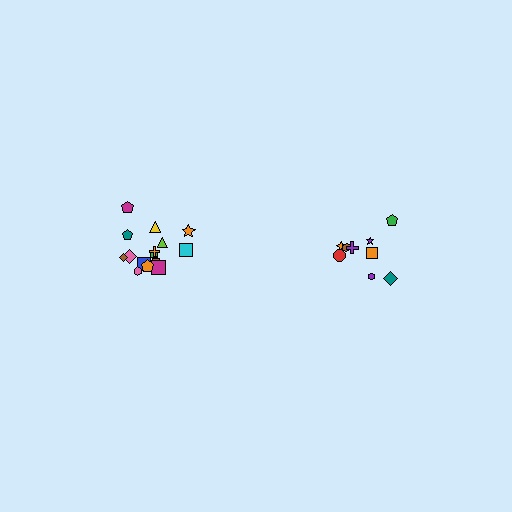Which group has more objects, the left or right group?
The left group.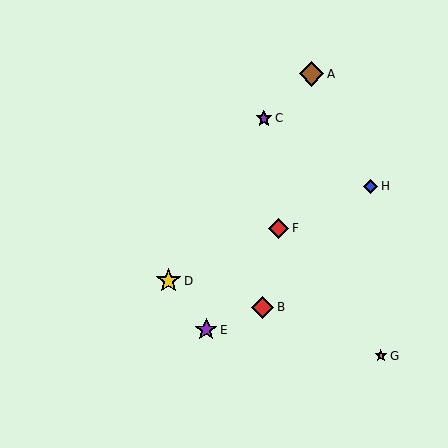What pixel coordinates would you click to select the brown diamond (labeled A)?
Click at (312, 74) to select the brown diamond A.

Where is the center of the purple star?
The center of the purple star is at (206, 330).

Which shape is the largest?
The brown diamond (labeled A) is the largest.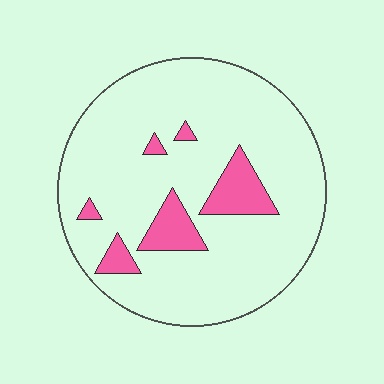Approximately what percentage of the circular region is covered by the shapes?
Approximately 15%.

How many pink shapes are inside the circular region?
6.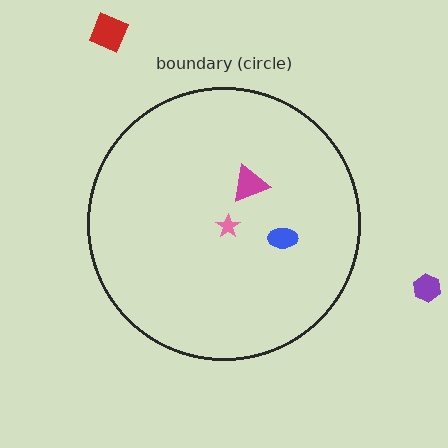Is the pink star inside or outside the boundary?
Inside.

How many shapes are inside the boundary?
3 inside, 2 outside.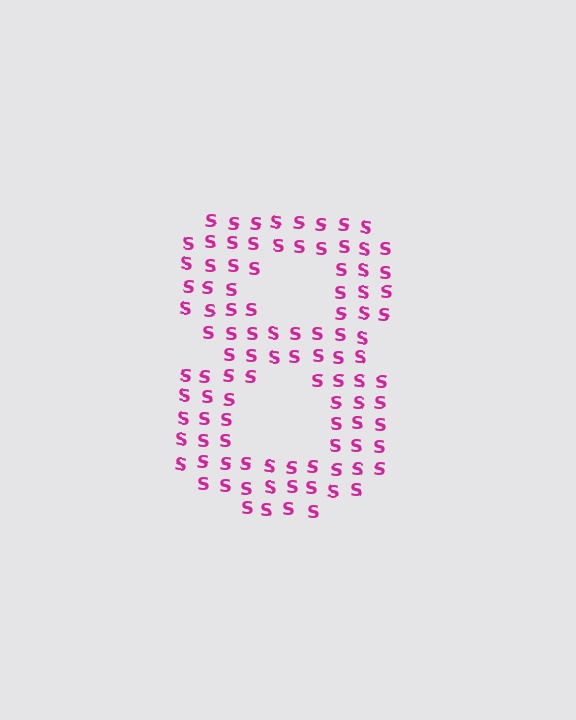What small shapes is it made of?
It is made of small letter S's.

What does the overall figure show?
The overall figure shows the digit 8.